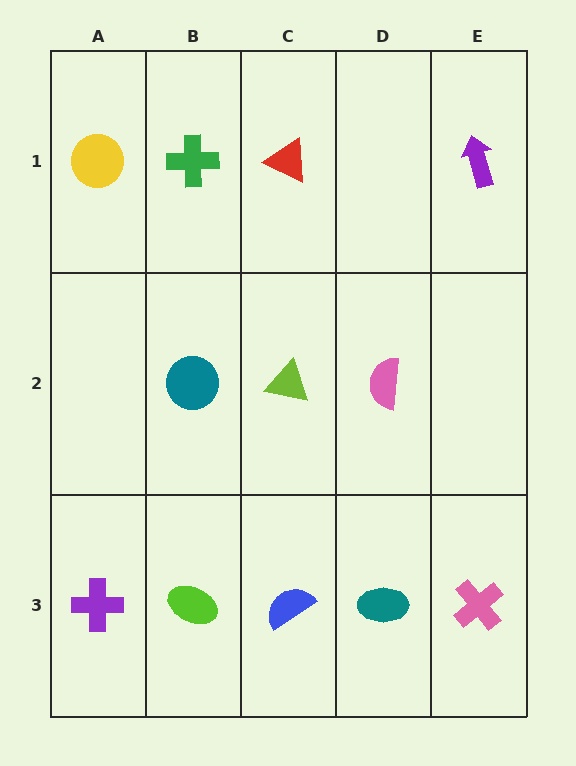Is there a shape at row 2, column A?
No, that cell is empty.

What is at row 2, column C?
A lime triangle.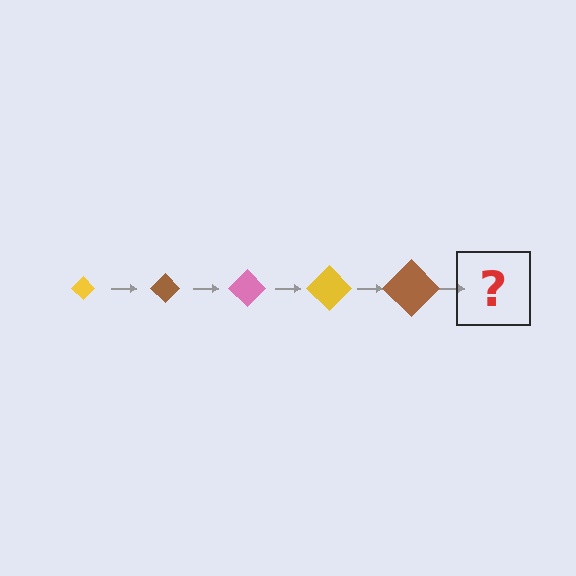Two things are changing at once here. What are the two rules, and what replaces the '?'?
The two rules are that the diamond grows larger each step and the color cycles through yellow, brown, and pink. The '?' should be a pink diamond, larger than the previous one.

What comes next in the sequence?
The next element should be a pink diamond, larger than the previous one.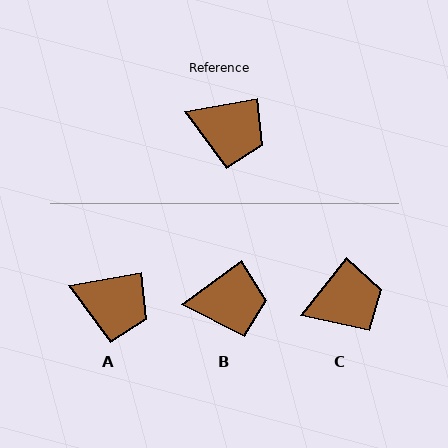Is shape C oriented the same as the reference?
No, it is off by about 41 degrees.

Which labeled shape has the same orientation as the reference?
A.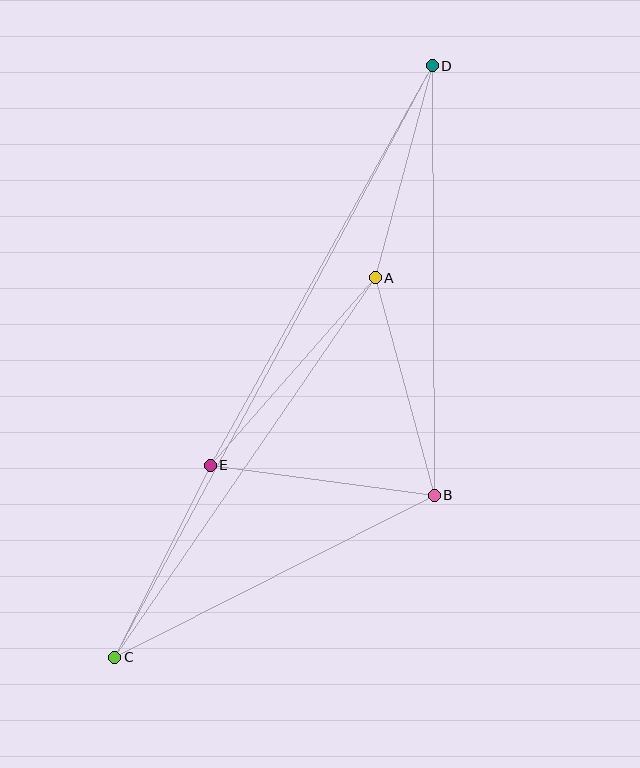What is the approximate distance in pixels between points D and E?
The distance between D and E is approximately 457 pixels.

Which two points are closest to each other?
Points C and E are closest to each other.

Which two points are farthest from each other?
Points C and D are farthest from each other.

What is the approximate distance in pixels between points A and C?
The distance between A and C is approximately 461 pixels.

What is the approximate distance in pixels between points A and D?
The distance between A and D is approximately 219 pixels.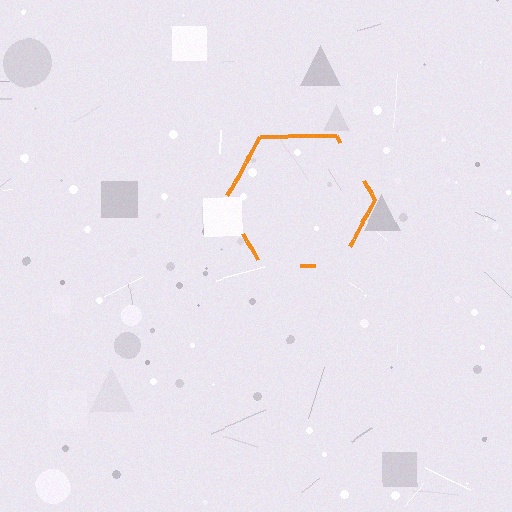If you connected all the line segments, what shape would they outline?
They would outline a hexagon.